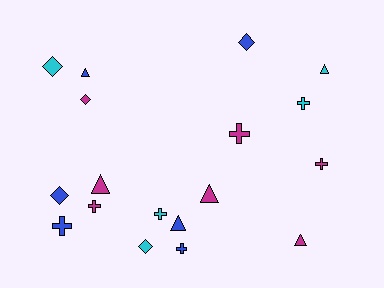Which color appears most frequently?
Magenta, with 7 objects.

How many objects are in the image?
There are 18 objects.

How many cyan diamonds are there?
There are 2 cyan diamonds.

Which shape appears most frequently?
Cross, with 7 objects.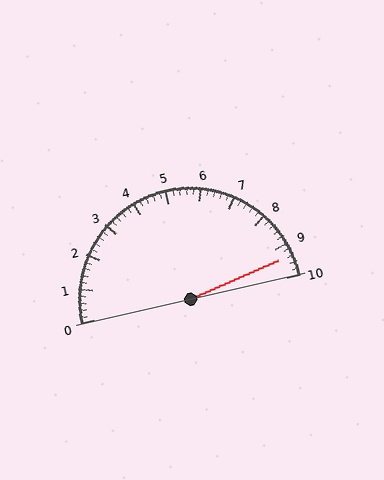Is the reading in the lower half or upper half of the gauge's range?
The reading is in the upper half of the range (0 to 10).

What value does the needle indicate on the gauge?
The needle indicates approximately 9.4.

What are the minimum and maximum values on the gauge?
The gauge ranges from 0 to 10.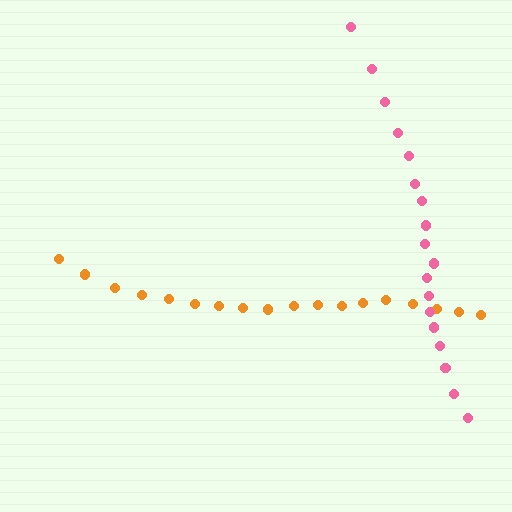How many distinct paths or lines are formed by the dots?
There are 2 distinct paths.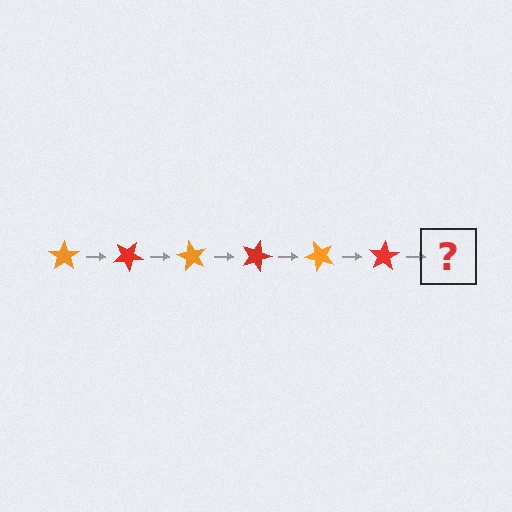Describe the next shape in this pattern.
It should be an orange star, rotated 180 degrees from the start.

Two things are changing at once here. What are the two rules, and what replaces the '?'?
The two rules are that it rotates 30 degrees each step and the color cycles through orange and red. The '?' should be an orange star, rotated 180 degrees from the start.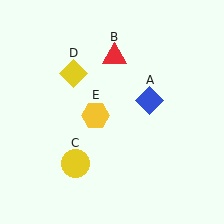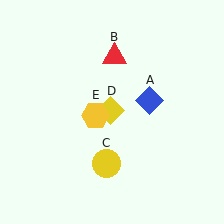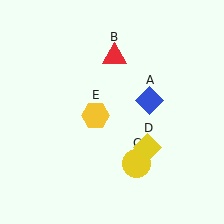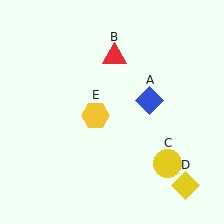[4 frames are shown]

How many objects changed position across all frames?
2 objects changed position: yellow circle (object C), yellow diamond (object D).